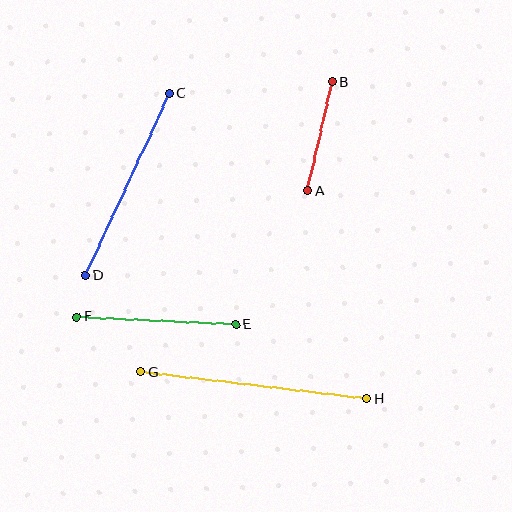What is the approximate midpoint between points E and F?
The midpoint is at approximately (156, 321) pixels.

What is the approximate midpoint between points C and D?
The midpoint is at approximately (127, 184) pixels.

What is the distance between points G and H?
The distance is approximately 228 pixels.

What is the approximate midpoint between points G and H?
The midpoint is at approximately (254, 385) pixels.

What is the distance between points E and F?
The distance is approximately 159 pixels.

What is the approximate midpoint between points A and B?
The midpoint is at approximately (320, 136) pixels.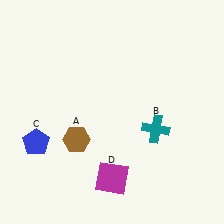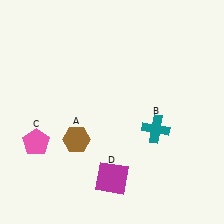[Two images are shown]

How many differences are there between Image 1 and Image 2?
There is 1 difference between the two images.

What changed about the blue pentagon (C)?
In Image 1, C is blue. In Image 2, it changed to pink.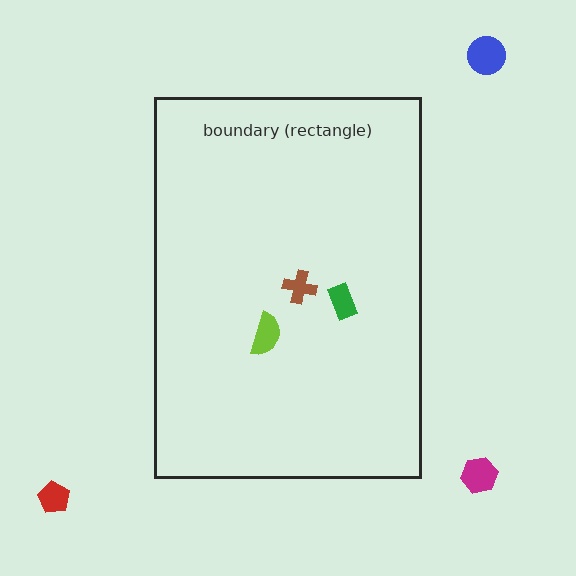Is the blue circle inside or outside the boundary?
Outside.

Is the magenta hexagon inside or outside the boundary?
Outside.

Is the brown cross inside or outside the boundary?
Inside.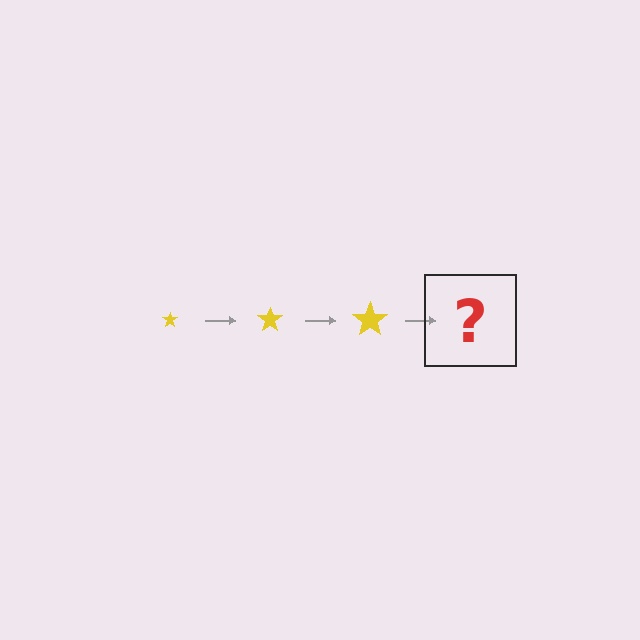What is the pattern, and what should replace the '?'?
The pattern is that the star gets progressively larger each step. The '?' should be a yellow star, larger than the previous one.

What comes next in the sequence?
The next element should be a yellow star, larger than the previous one.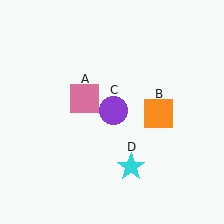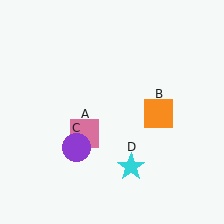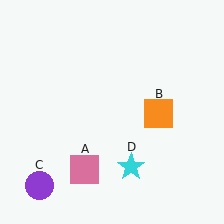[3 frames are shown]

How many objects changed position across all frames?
2 objects changed position: pink square (object A), purple circle (object C).